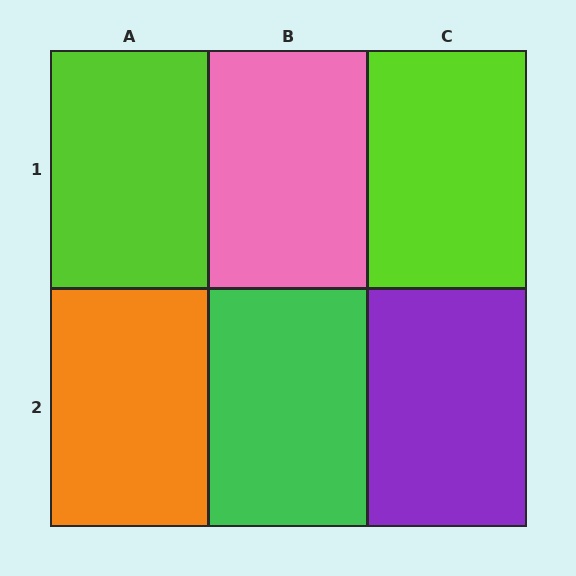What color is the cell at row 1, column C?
Lime.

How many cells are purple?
1 cell is purple.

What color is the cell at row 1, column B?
Pink.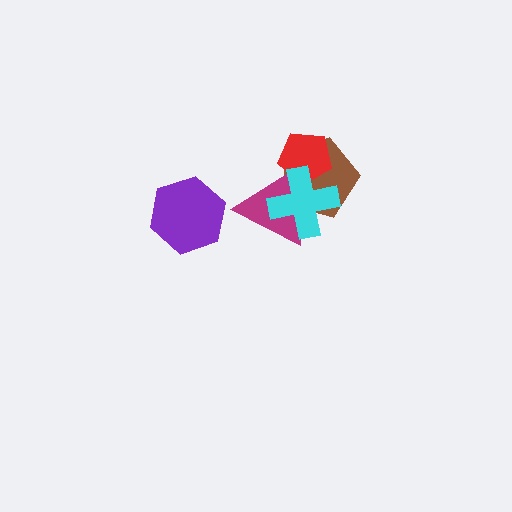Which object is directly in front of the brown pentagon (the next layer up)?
The red pentagon is directly in front of the brown pentagon.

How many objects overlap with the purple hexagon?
0 objects overlap with the purple hexagon.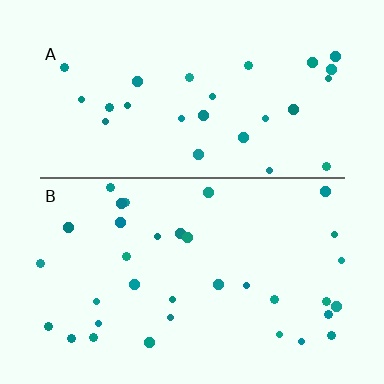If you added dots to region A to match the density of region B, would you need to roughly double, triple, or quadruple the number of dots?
Approximately double.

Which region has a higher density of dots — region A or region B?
B (the bottom).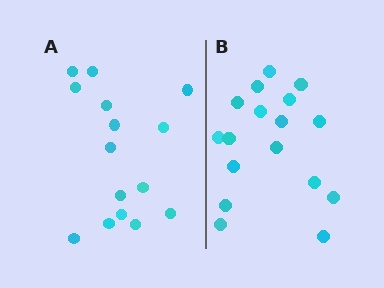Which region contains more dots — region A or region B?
Region B (the right region) has more dots.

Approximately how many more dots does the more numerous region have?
Region B has just a few more — roughly 2 or 3 more dots than region A.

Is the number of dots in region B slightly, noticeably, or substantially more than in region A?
Region B has only slightly more — the two regions are fairly close. The ratio is roughly 1.1 to 1.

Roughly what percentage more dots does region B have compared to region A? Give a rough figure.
About 15% more.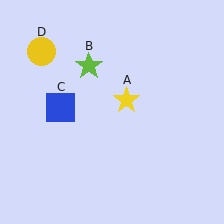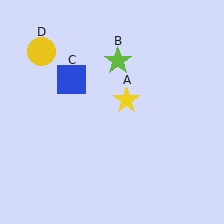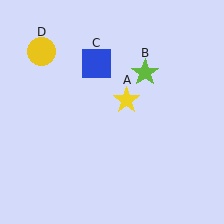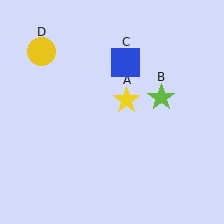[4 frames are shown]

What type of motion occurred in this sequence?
The lime star (object B), blue square (object C) rotated clockwise around the center of the scene.